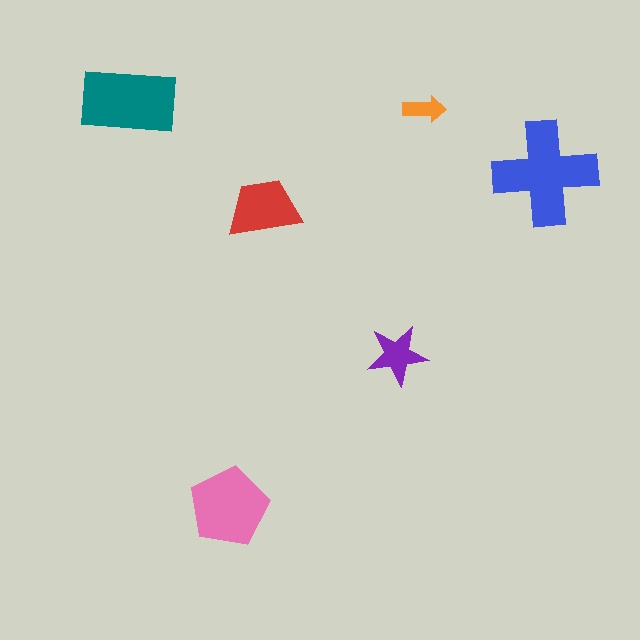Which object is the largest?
The blue cross.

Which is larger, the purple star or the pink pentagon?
The pink pentagon.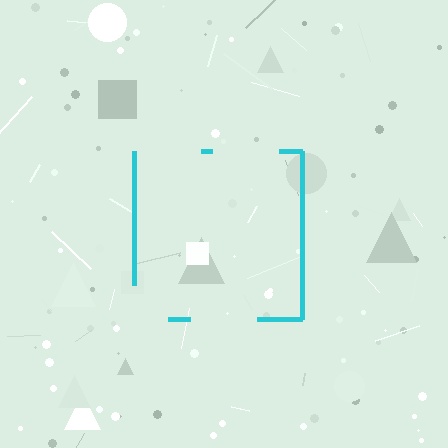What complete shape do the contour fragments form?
The contour fragments form a square.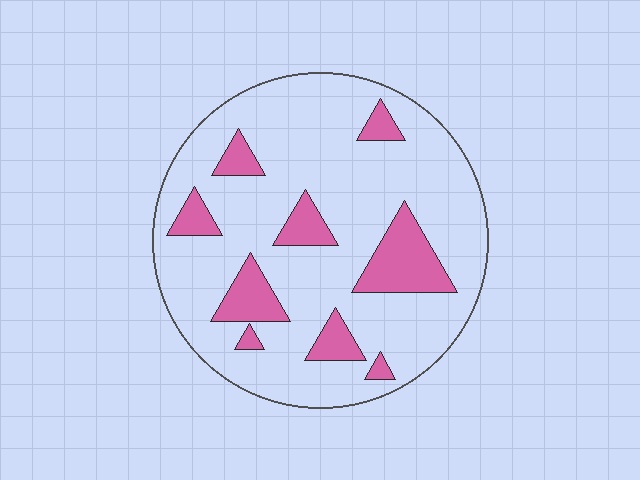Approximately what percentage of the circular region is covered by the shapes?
Approximately 20%.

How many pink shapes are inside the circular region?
9.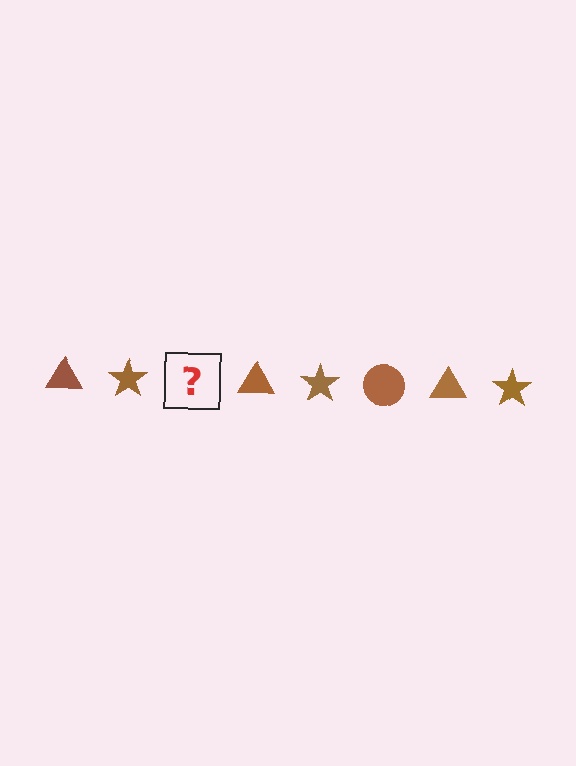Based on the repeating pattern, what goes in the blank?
The blank should be a brown circle.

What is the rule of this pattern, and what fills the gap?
The rule is that the pattern cycles through triangle, star, circle shapes in brown. The gap should be filled with a brown circle.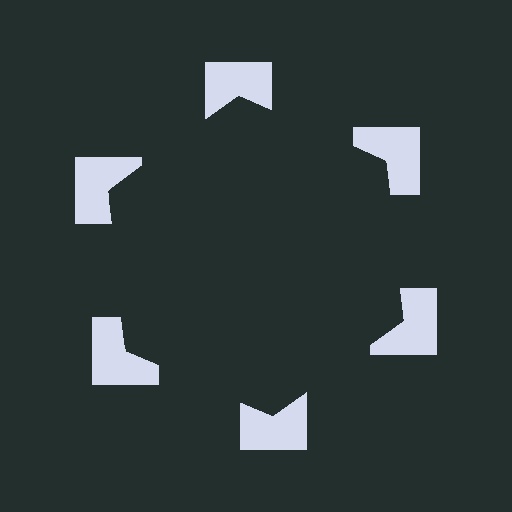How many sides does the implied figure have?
6 sides.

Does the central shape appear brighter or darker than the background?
It typically appears slightly darker than the background, even though no actual brightness change is drawn.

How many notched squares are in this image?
There are 6 — one at each vertex of the illusory hexagon.